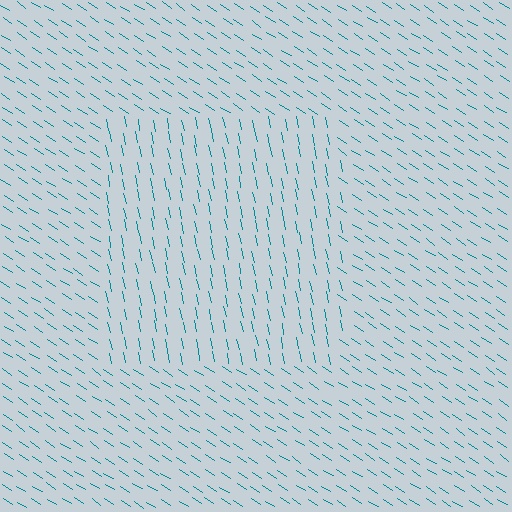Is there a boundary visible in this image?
Yes, there is a texture boundary formed by a change in line orientation.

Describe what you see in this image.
The image is filled with small teal line segments. A rectangle region in the image has lines oriented differently from the surrounding lines, creating a visible texture boundary.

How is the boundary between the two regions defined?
The boundary is defined purely by a change in line orientation (approximately 45 degrees difference). All lines are the same color and thickness.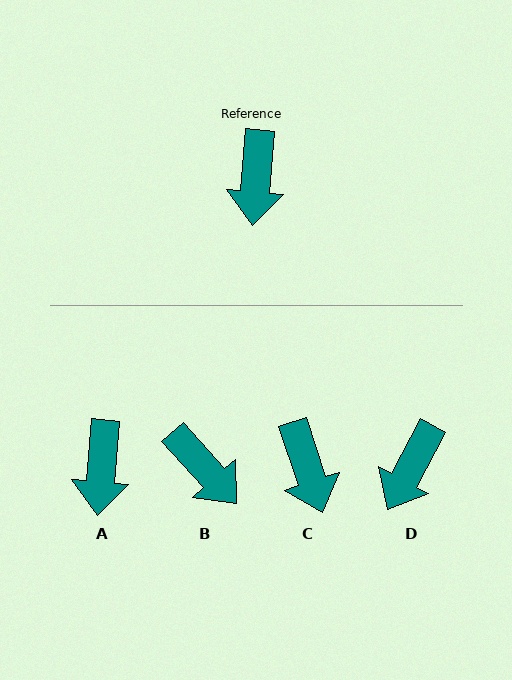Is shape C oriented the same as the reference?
No, it is off by about 23 degrees.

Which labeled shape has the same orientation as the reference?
A.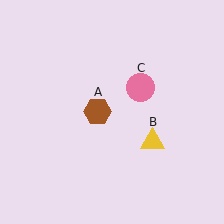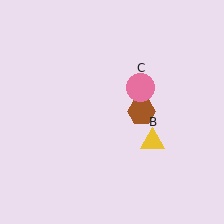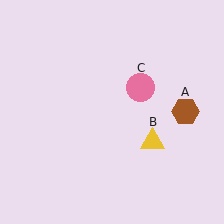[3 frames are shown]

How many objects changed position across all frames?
1 object changed position: brown hexagon (object A).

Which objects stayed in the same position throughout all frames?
Yellow triangle (object B) and pink circle (object C) remained stationary.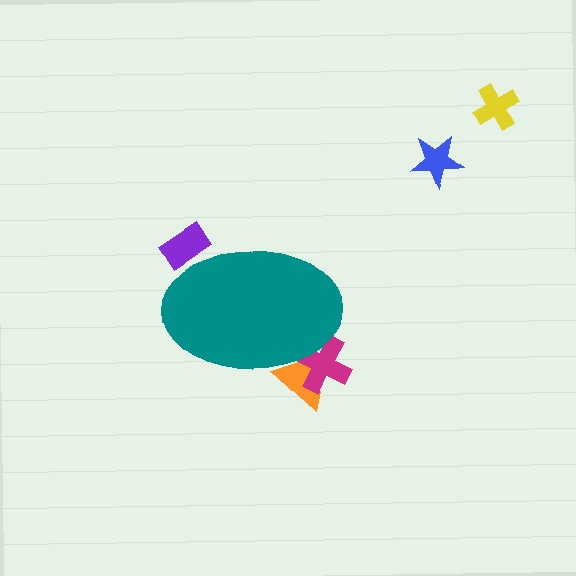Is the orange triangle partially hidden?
Yes, the orange triangle is partially hidden behind the teal ellipse.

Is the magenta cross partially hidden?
Yes, the magenta cross is partially hidden behind the teal ellipse.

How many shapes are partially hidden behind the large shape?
3 shapes are partially hidden.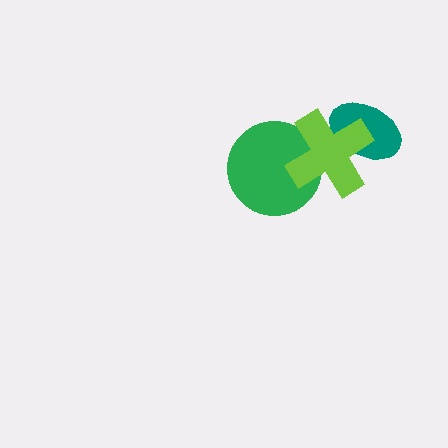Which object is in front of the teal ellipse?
The lime cross is in front of the teal ellipse.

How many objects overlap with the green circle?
1 object overlaps with the green circle.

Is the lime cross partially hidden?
No, no other shape covers it.